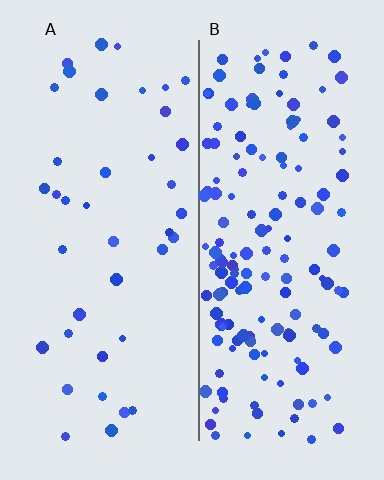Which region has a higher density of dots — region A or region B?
B (the right).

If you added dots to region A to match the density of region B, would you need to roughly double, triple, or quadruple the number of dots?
Approximately quadruple.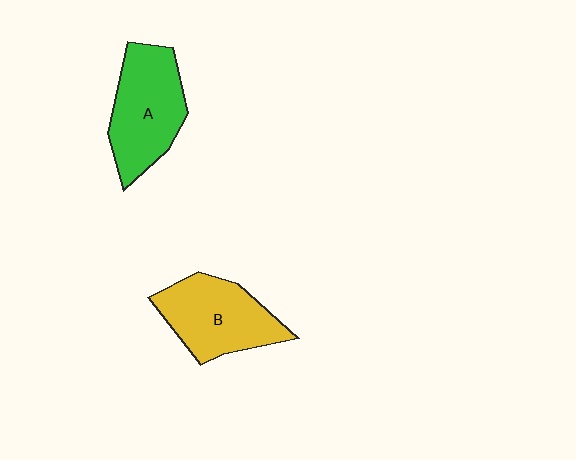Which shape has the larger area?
Shape A (green).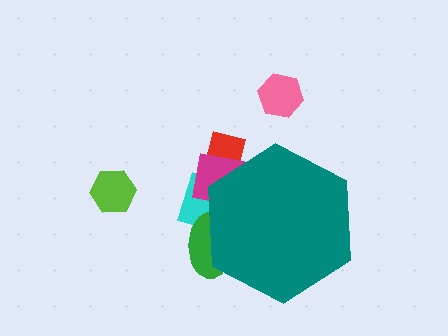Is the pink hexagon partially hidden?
No, the pink hexagon is fully visible.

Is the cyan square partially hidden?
Yes, the cyan square is partially hidden behind the teal hexagon.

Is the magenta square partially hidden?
Yes, the magenta square is partially hidden behind the teal hexagon.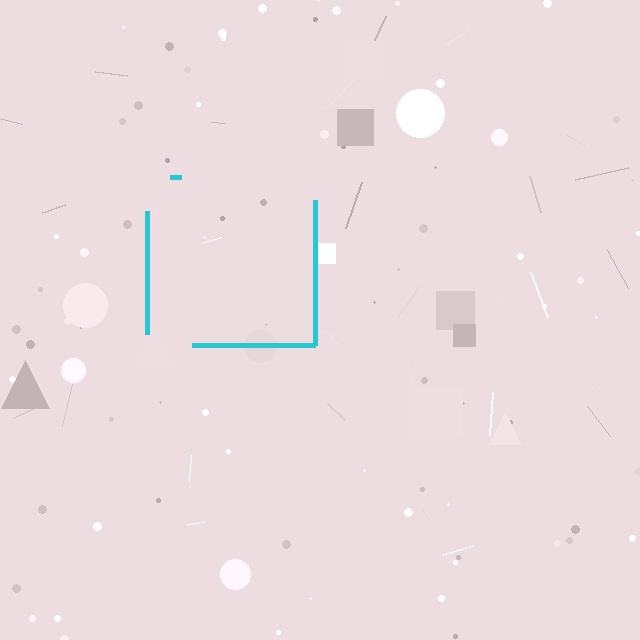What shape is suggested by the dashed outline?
The dashed outline suggests a square.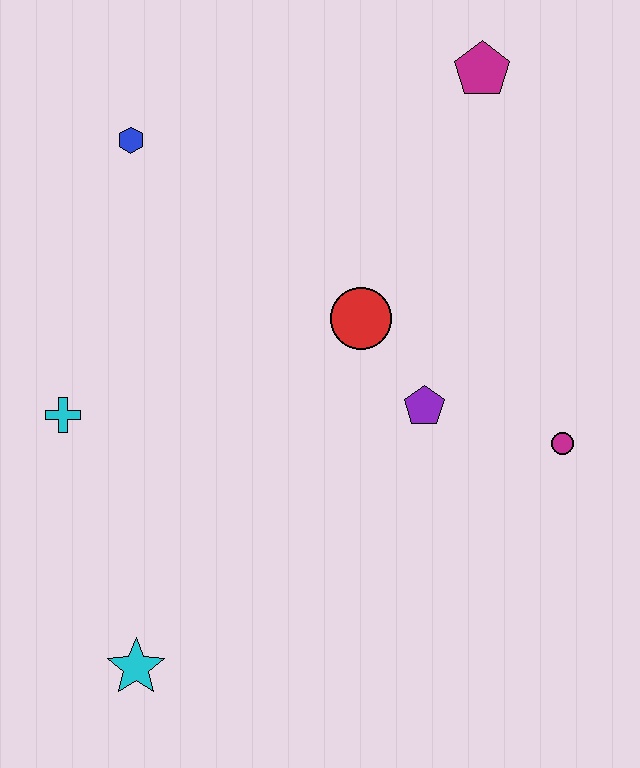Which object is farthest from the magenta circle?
The blue hexagon is farthest from the magenta circle.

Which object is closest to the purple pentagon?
The red circle is closest to the purple pentagon.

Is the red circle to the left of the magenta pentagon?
Yes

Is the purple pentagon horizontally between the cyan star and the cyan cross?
No